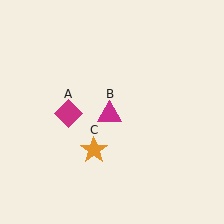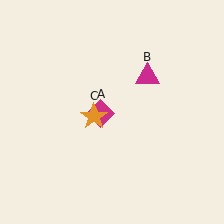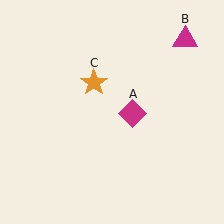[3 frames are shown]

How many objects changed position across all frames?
3 objects changed position: magenta diamond (object A), magenta triangle (object B), orange star (object C).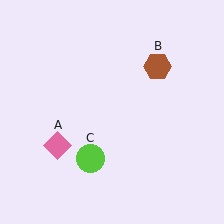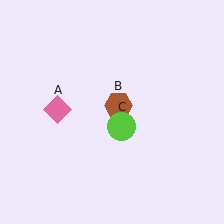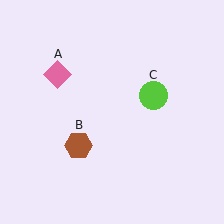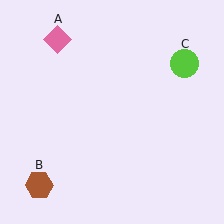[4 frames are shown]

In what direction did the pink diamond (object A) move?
The pink diamond (object A) moved up.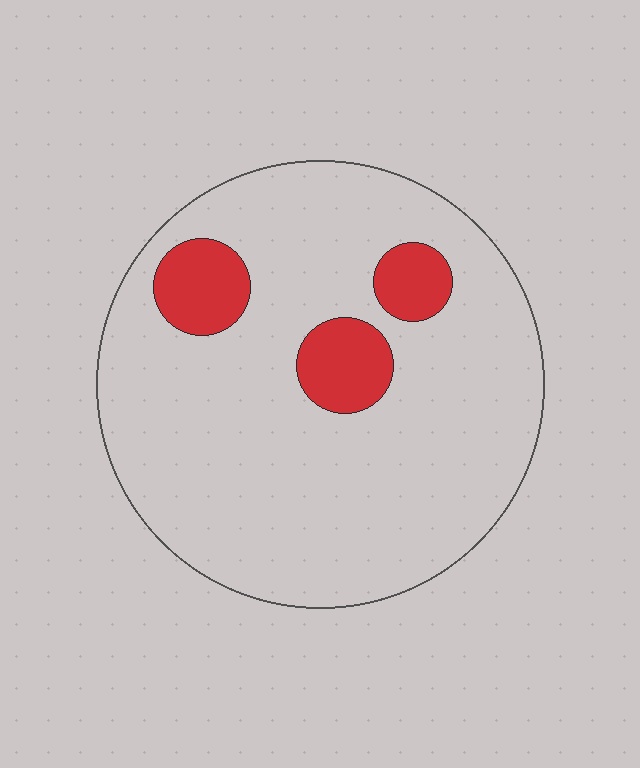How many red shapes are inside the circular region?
3.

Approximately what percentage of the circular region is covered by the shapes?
Approximately 15%.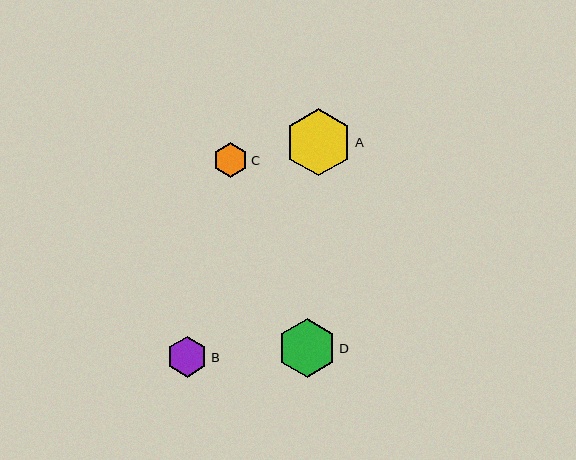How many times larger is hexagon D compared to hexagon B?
Hexagon D is approximately 1.4 times the size of hexagon B.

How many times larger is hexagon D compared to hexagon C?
Hexagon D is approximately 1.7 times the size of hexagon C.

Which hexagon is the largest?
Hexagon A is the largest with a size of approximately 67 pixels.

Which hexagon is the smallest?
Hexagon C is the smallest with a size of approximately 34 pixels.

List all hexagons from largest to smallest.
From largest to smallest: A, D, B, C.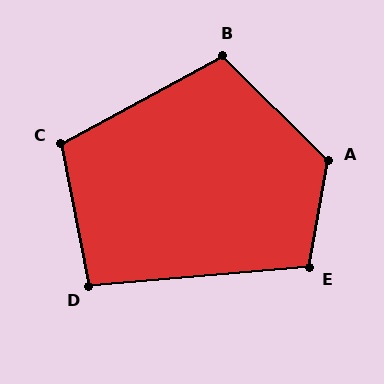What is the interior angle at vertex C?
Approximately 108 degrees (obtuse).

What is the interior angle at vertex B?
Approximately 107 degrees (obtuse).